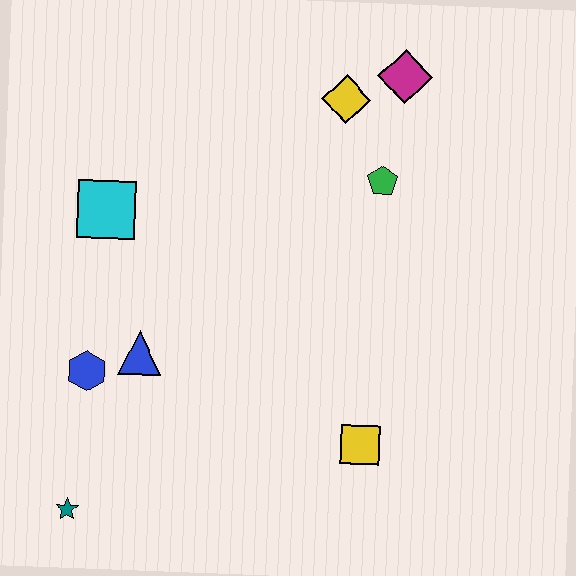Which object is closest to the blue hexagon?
The blue triangle is closest to the blue hexagon.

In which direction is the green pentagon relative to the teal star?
The green pentagon is above the teal star.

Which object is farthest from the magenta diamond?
The teal star is farthest from the magenta diamond.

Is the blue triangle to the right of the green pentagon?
No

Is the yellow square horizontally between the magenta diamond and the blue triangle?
Yes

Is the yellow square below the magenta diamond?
Yes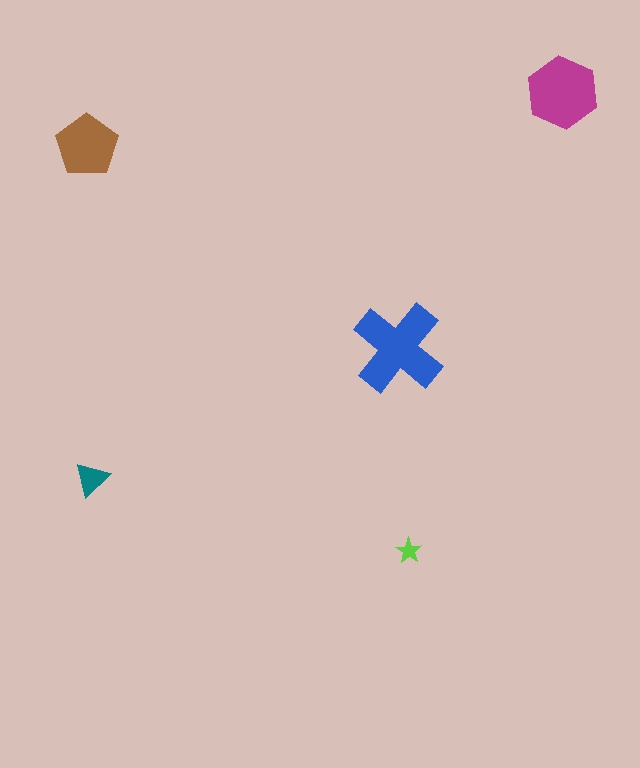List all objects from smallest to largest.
The lime star, the teal triangle, the brown pentagon, the magenta hexagon, the blue cross.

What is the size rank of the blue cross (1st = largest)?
1st.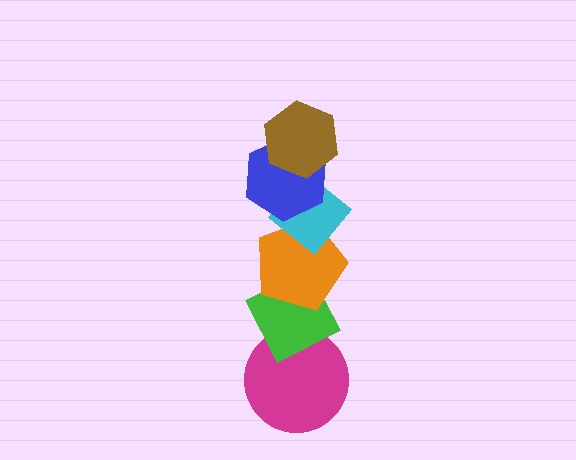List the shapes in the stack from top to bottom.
From top to bottom: the brown hexagon, the blue hexagon, the cyan diamond, the orange pentagon, the green diamond, the magenta circle.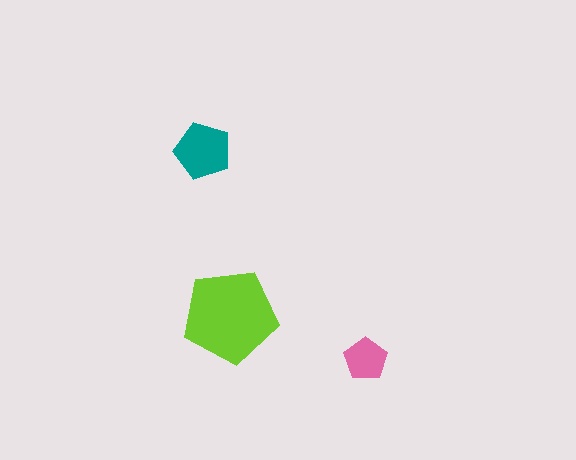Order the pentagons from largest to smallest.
the lime one, the teal one, the pink one.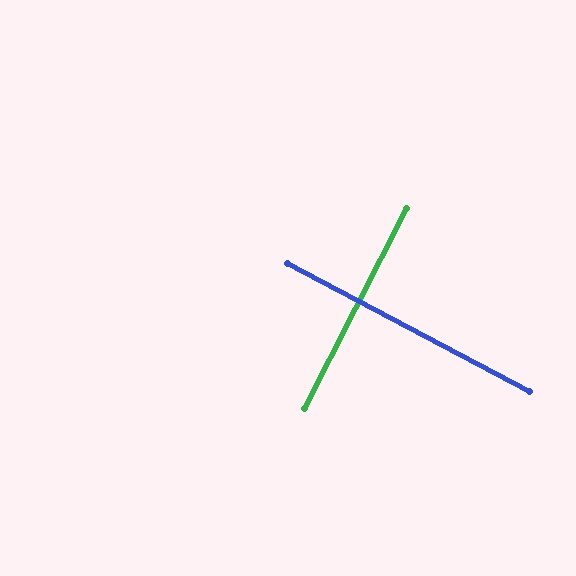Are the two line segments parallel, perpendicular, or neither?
Perpendicular — they meet at approximately 89°.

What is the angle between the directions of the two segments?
Approximately 89 degrees.